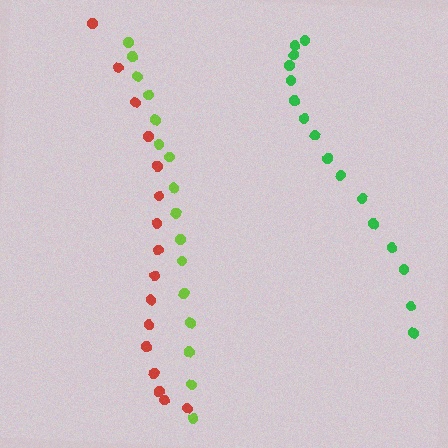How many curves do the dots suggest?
There are 3 distinct paths.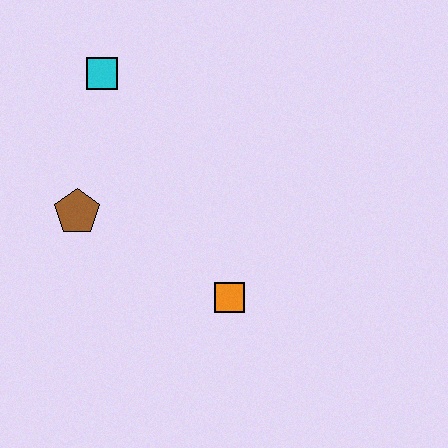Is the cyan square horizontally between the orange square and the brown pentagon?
Yes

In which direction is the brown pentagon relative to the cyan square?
The brown pentagon is below the cyan square.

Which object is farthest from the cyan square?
The orange square is farthest from the cyan square.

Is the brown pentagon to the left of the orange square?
Yes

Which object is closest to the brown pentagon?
The cyan square is closest to the brown pentagon.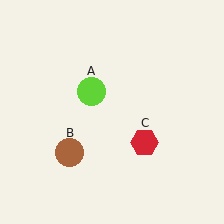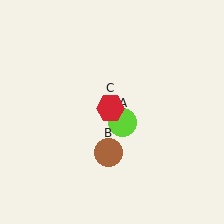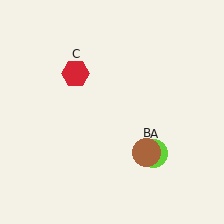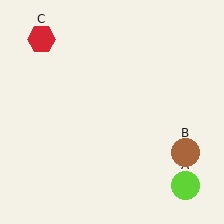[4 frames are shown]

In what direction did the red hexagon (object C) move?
The red hexagon (object C) moved up and to the left.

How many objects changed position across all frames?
3 objects changed position: lime circle (object A), brown circle (object B), red hexagon (object C).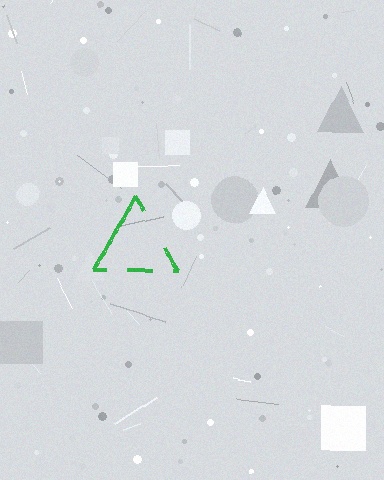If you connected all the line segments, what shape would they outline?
They would outline a triangle.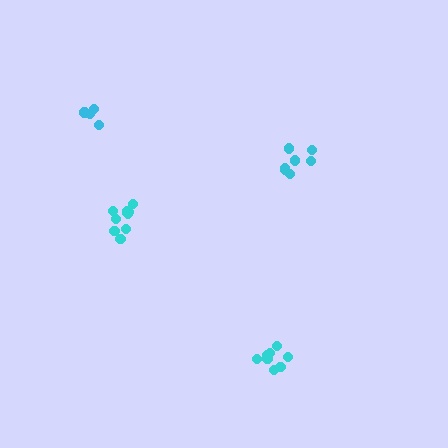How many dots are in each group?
Group 1: 8 dots, Group 2: 9 dots, Group 3: 5 dots, Group 4: 10 dots (32 total).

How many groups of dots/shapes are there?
There are 4 groups.